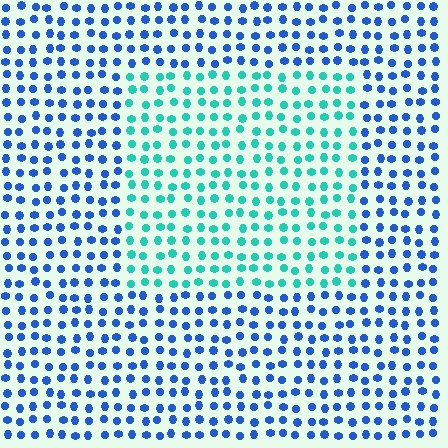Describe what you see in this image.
The image is filled with small blue elements in a uniform arrangement. A rectangle-shaped region is visible where the elements are tinted to a slightly different hue, forming a subtle color boundary.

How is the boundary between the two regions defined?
The boundary is defined purely by a slight shift in hue (about 50 degrees). Spacing, size, and orientation are identical on both sides.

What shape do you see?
I see a rectangle.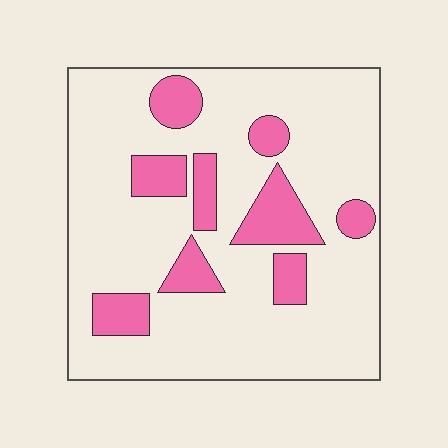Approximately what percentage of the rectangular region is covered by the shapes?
Approximately 20%.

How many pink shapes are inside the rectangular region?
9.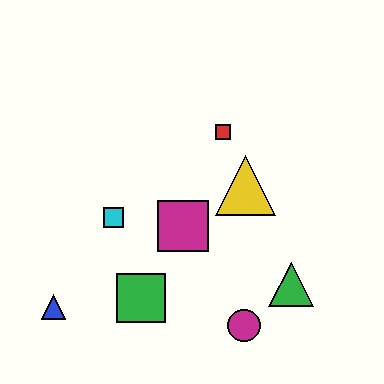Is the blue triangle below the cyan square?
Yes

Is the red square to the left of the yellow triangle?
Yes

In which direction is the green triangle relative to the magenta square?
The green triangle is to the right of the magenta square.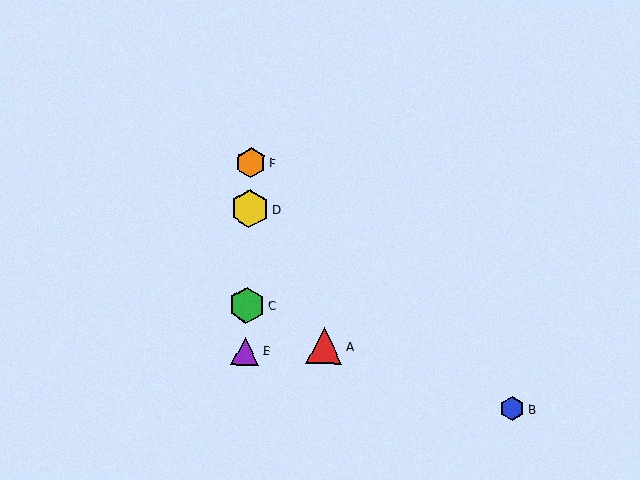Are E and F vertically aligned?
Yes, both are at x≈245.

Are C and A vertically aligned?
No, C is at x≈247 and A is at x≈325.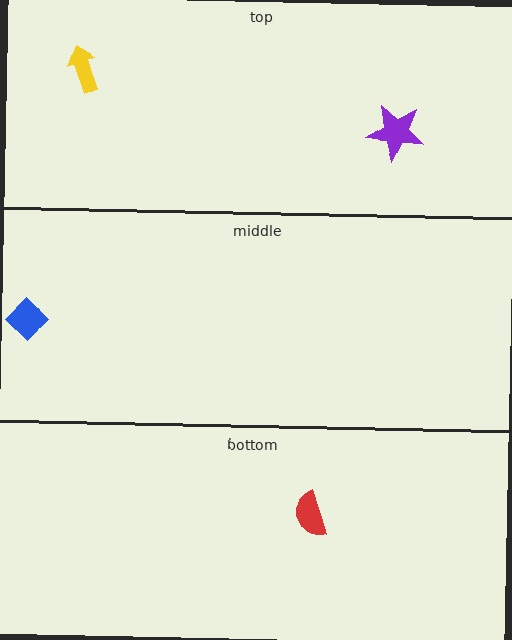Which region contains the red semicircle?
The bottom region.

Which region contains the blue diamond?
The middle region.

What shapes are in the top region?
The yellow arrow, the purple star.